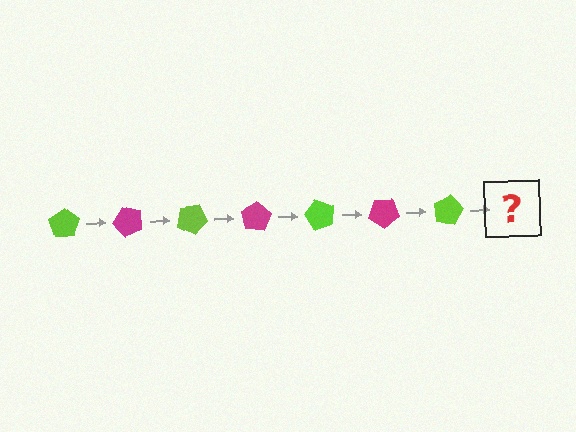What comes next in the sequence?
The next element should be a magenta pentagon, rotated 350 degrees from the start.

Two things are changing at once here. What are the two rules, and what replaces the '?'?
The two rules are that it rotates 50 degrees each step and the color cycles through lime and magenta. The '?' should be a magenta pentagon, rotated 350 degrees from the start.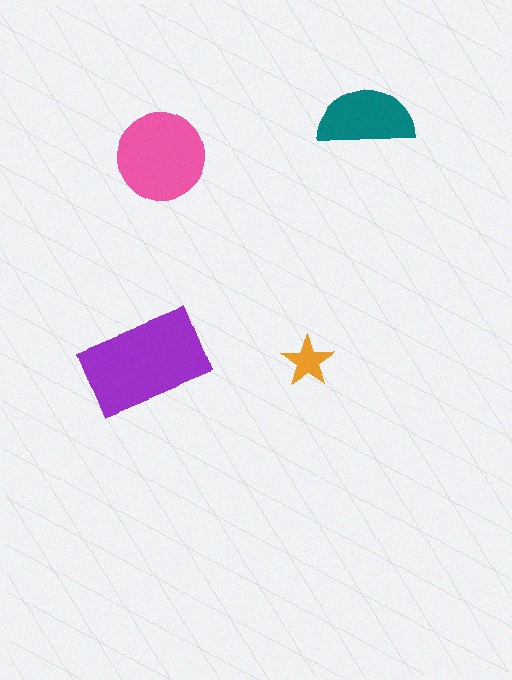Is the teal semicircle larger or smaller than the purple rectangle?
Smaller.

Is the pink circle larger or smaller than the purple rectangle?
Smaller.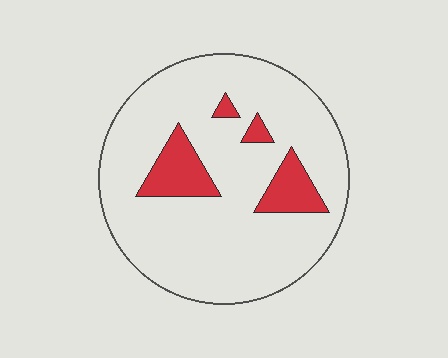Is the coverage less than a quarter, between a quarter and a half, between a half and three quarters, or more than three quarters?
Less than a quarter.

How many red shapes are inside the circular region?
4.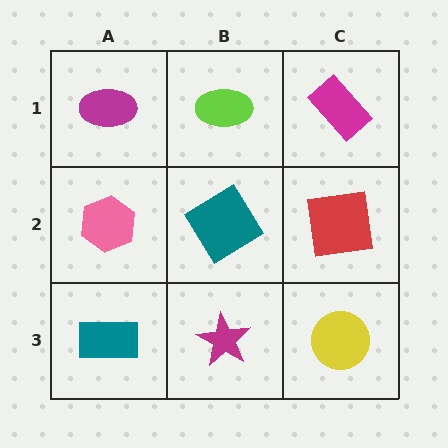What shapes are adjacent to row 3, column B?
A teal diamond (row 2, column B), a teal rectangle (row 3, column A), a yellow circle (row 3, column C).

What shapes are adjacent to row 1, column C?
A red square (row 2, column C), a lime ellipse (row 1, column B).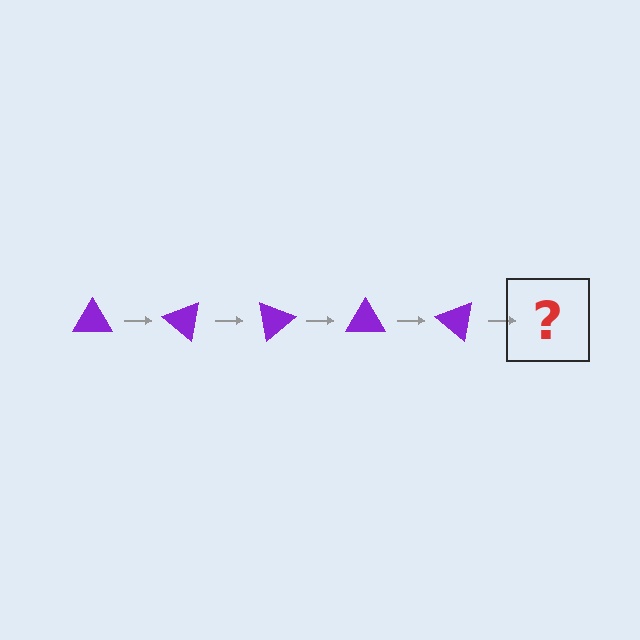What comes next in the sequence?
The next element should be a purple triangle rotated 200 degrees.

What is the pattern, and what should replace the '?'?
The pattern is that the triangle rotates 40 degrees each step. The '?' should be a purple triangle rotated 200 degrees.